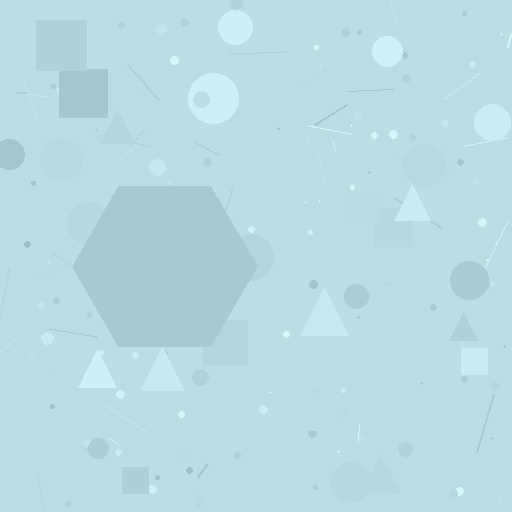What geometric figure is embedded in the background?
A hexagon is embedded in the background.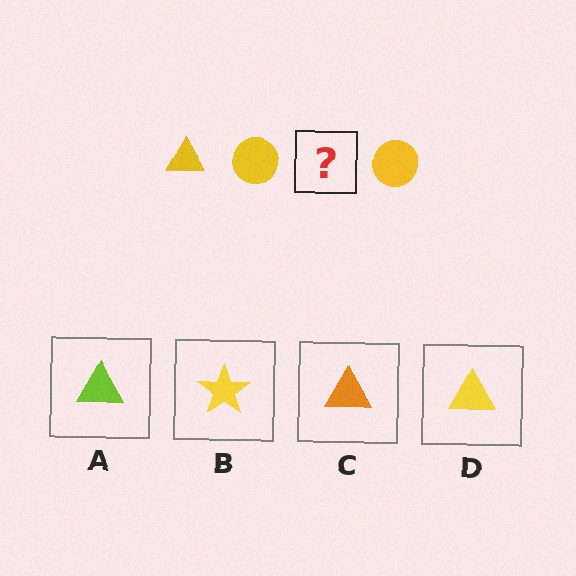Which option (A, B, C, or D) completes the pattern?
D.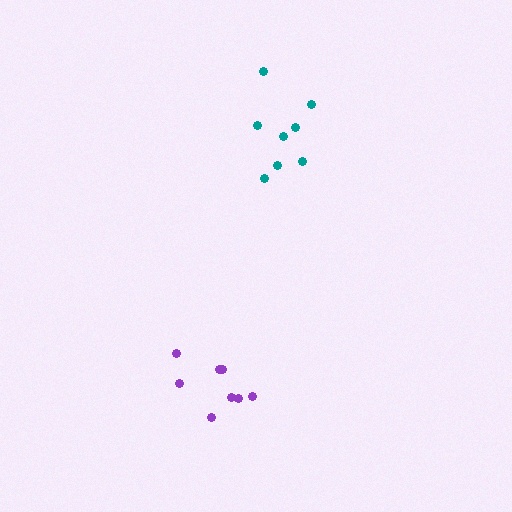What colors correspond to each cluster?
The clusters are colored: purple, teal.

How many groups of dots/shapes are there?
There are 2 groups.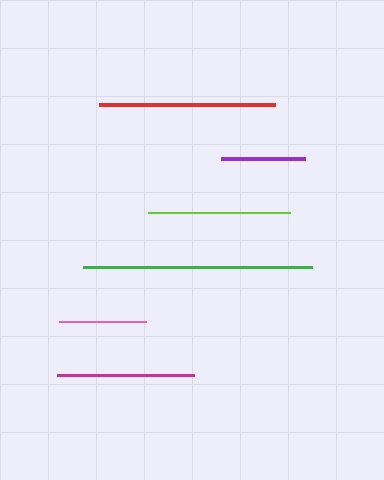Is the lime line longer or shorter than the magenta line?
The lime line is longer than the magenta line.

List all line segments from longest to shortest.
From longest to shortest: green, red, lime, magenta, pink, purple.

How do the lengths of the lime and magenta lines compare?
The lime and magenta lines are approximately the same length.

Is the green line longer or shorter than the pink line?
The green line is longer than the pink line.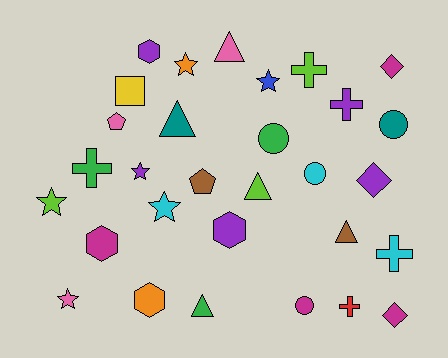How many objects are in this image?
There are 30 objects.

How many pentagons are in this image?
There are 2 pentagons.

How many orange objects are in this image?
There are 2 orange objects.